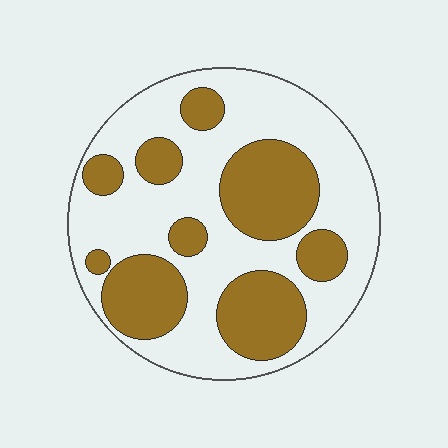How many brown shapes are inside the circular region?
9.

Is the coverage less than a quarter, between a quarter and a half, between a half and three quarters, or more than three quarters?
Between a quarter and a half.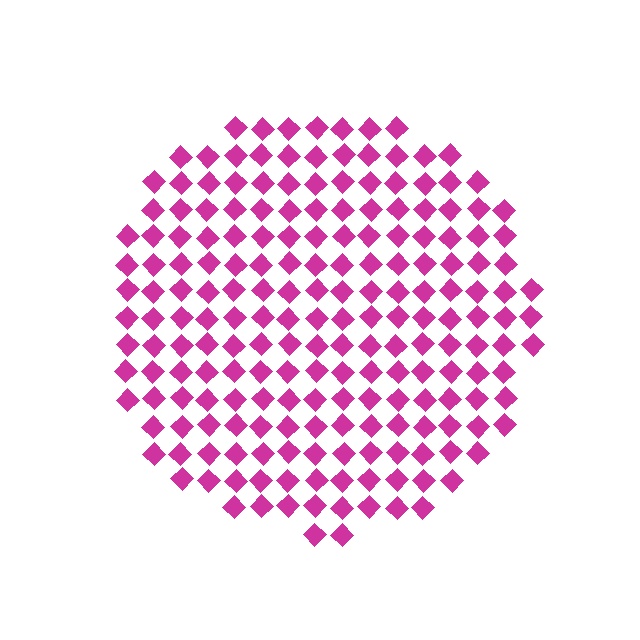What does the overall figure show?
The overall figure shows a circle.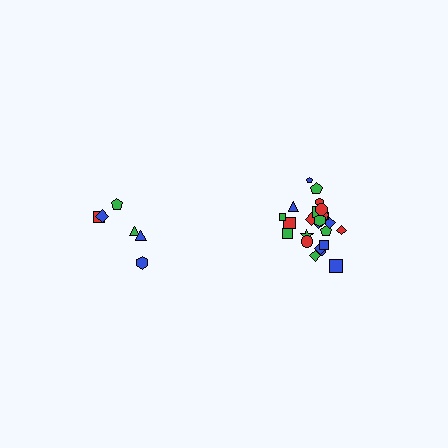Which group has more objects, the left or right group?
The right group.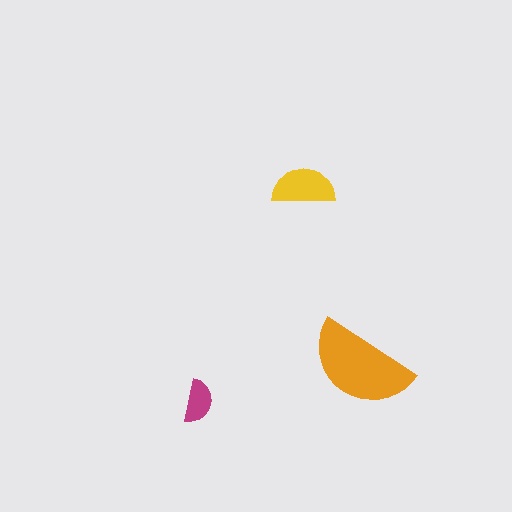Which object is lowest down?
The magenta semicircle is bottommost.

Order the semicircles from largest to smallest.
the orange one, the yellow one, the magenta one.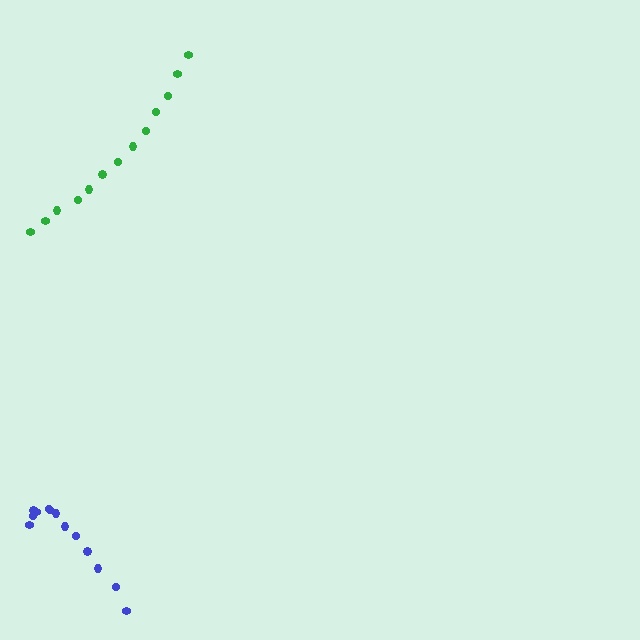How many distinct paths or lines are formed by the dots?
There are 2 distinct paths.